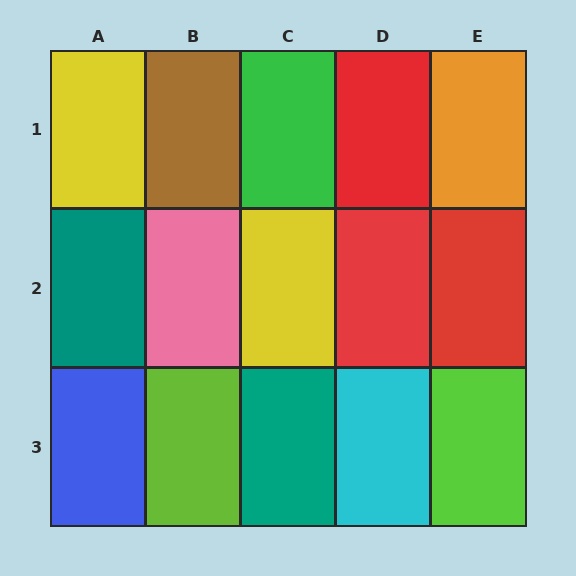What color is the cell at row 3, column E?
Lime.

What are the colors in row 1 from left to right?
Yellow, brown, green, red, orange.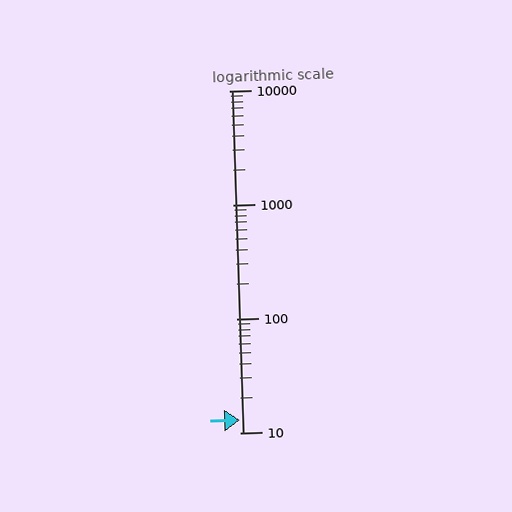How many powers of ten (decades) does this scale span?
The scale spans 3 decades, from 10 to 10000.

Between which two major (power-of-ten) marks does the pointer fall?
The pointer is between 10 and 100.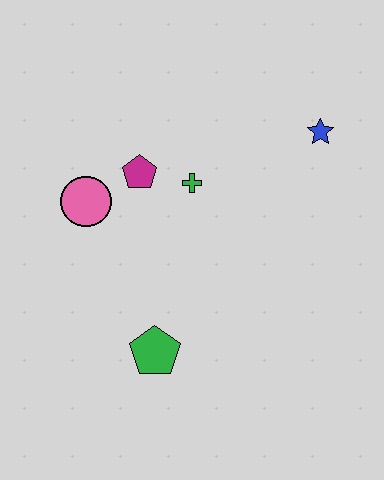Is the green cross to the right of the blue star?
No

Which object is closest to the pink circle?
The magenta pentagon is closest to the pink circle.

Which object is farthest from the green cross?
The green pentagon is farthest from the green cross.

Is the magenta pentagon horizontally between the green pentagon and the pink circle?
Yes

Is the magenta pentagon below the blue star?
Yes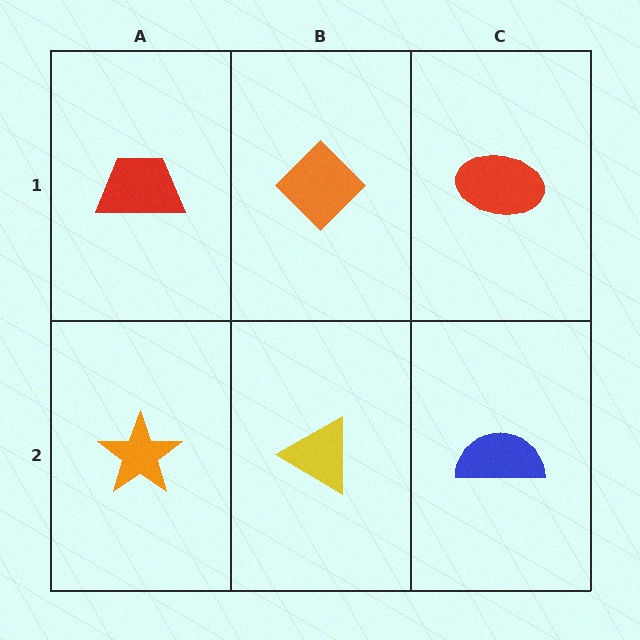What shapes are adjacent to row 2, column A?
A red trapezoid (row 1, column A), a yellow triangle (row 2, column B).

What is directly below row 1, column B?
A yellow triangle.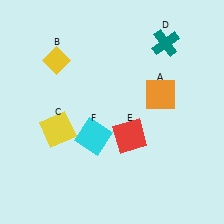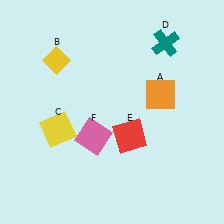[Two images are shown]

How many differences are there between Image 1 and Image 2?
There is 1 difference between the two images.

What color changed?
The square (F) changed from cyan in Image 1 to pink in Image 2.